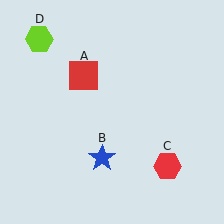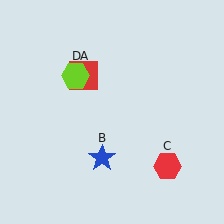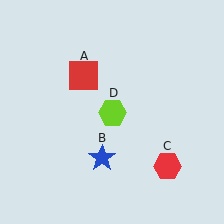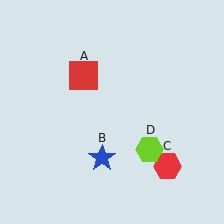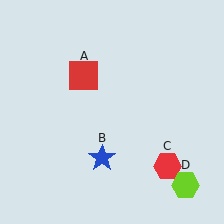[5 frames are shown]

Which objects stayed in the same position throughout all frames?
Red square (object A) and blue star (object B) and red hexagon (object C) remained stationary.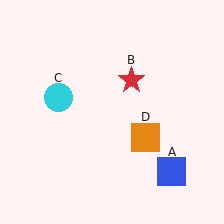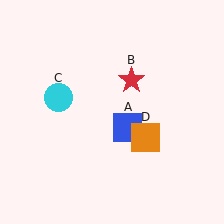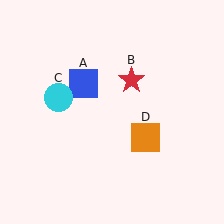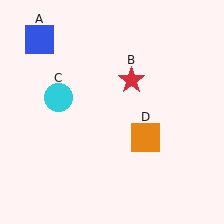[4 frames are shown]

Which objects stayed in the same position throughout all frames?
Red star (object B) and cyan circle (object C) and orange square (object D) remained stationary.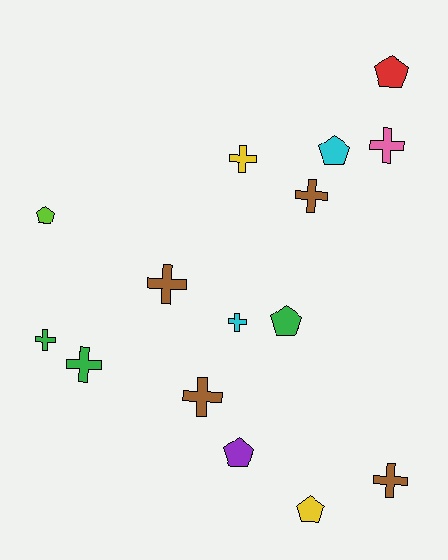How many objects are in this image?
There are 15 objects.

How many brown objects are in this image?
There are 4 brown objects.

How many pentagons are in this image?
There are 6 pentagons.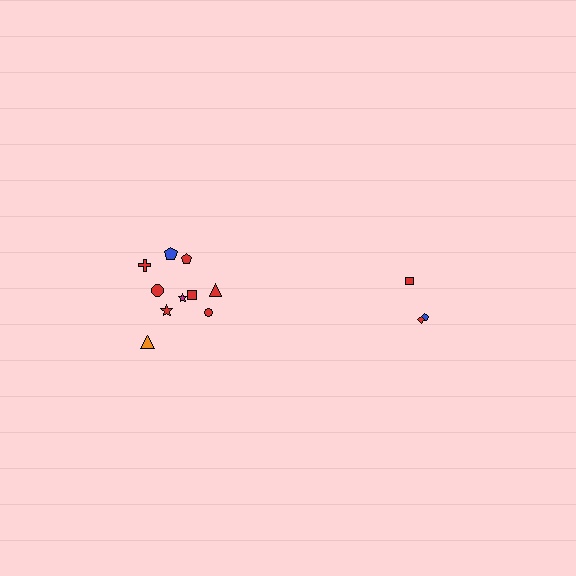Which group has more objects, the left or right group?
The left group.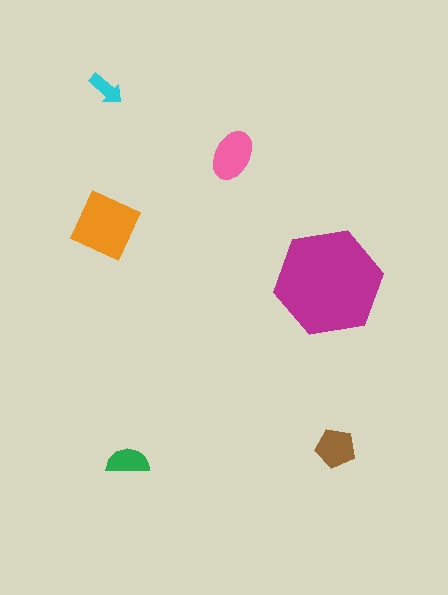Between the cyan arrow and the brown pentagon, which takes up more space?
The brown pentagon.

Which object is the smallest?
The cyan arrow.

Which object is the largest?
The magenta hexagon.